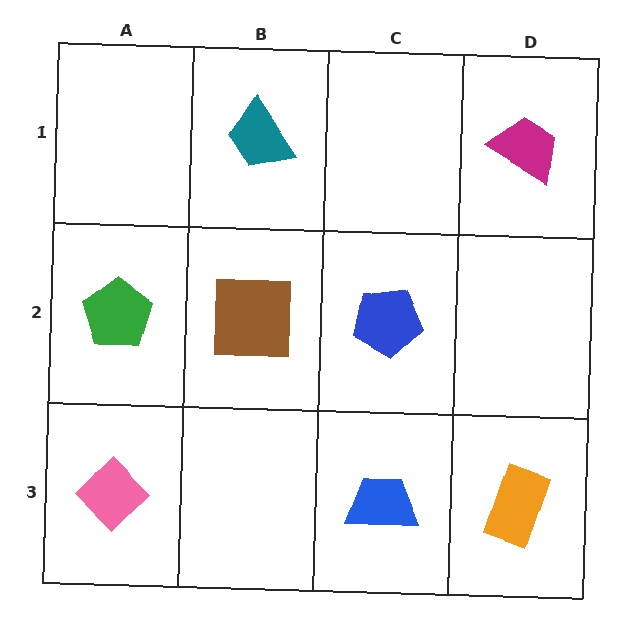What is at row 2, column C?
A blue pentagon.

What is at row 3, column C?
A blue trapezoid.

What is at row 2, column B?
A brown square.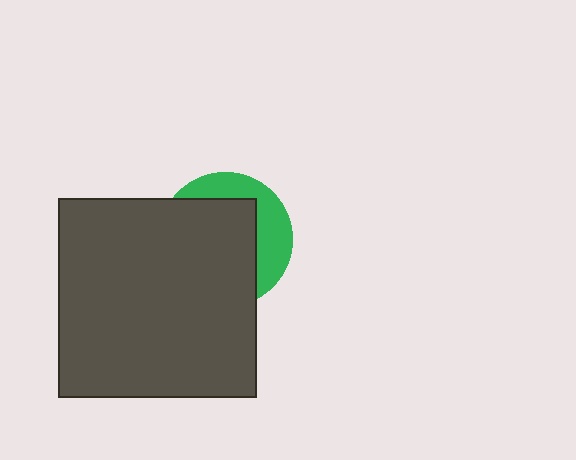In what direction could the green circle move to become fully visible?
The green circle could move toward the upper-right. That would shift it out from behind the dark gray square entirely.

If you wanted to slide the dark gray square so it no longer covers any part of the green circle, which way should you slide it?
Slide it toward the lower-left — that is the most direct way to separate the two shapes.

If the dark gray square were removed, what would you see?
You would see the complete green circle.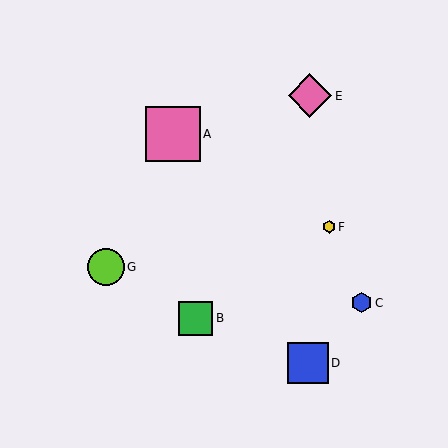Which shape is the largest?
The pink square (labeled A) is the largest.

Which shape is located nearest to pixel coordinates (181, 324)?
The green square (labeled B) at (196, 318) is nearest to that location.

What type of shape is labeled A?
Shape A is a pink square.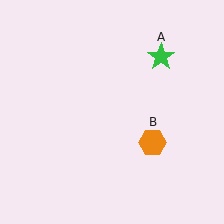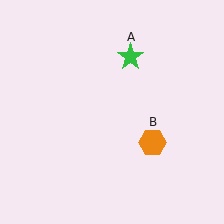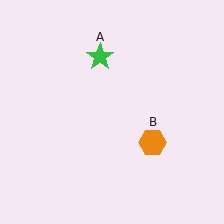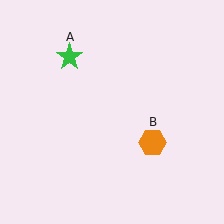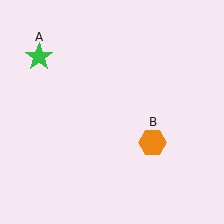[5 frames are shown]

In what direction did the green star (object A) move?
The green star (object A) moved left.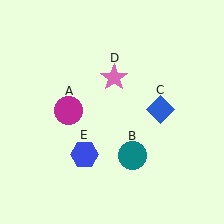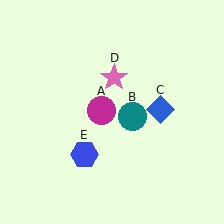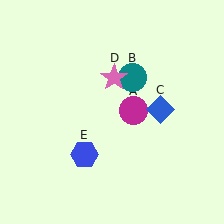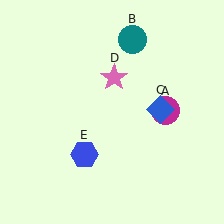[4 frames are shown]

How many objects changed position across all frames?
2 objects changed position: magenta circle (object A), teal circle (object B).